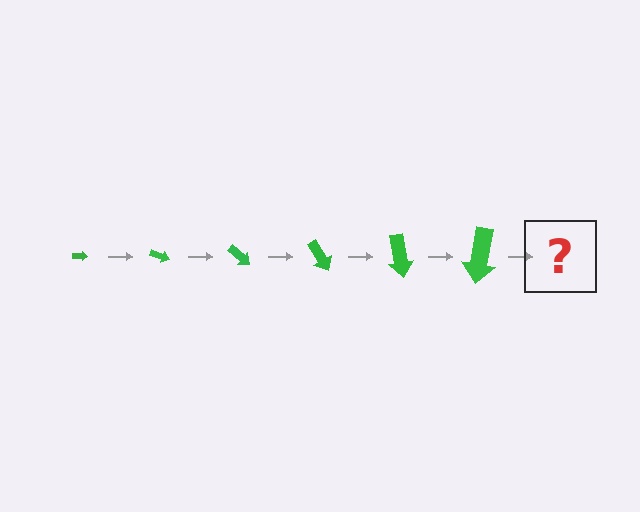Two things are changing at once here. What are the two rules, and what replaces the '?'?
The two rules are that the arrow grows larger each step and it rotates 20 degrees each step. The '?' should be an arrow, larger than the previous one and rotated 120 degrees from the start.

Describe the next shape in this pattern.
It should be an arrow, larger than the previous one and rotated 120 degrees from the start.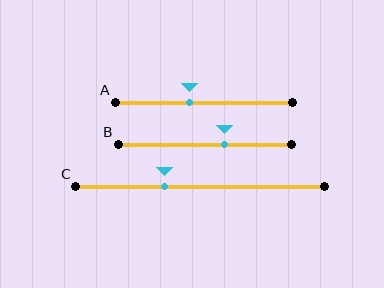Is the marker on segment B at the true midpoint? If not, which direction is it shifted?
No, the marker on segment B is shifted to the right by about 12% of the segment length.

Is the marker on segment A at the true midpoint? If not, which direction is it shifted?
No, the marker on segment A is shifted to the left by about 8% of the segment length.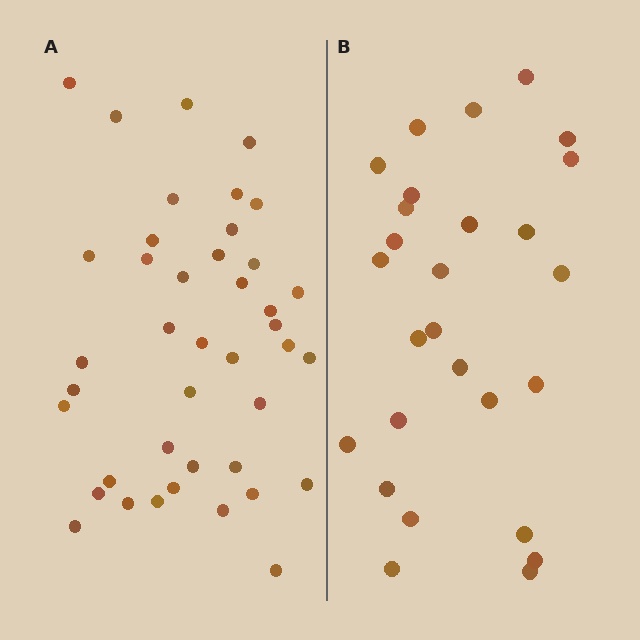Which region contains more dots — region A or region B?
Region A (the left region) has more dots.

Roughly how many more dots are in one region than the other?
Region A has approximately 15 more dots than region B.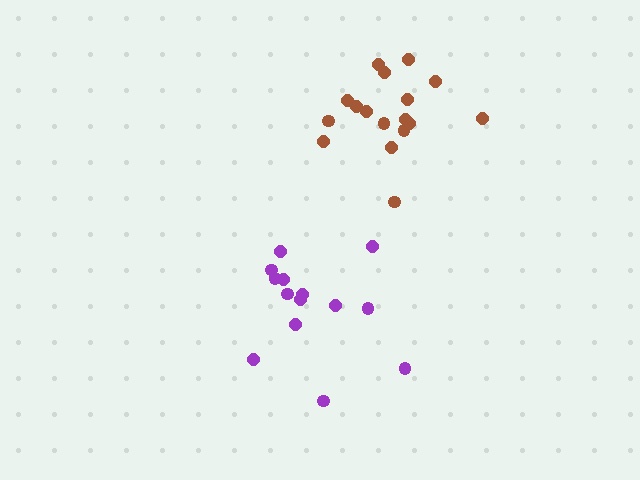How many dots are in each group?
Group 1: 17 dots, Group 2: 14 dots (31 total).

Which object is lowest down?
The purple cluster is bottommost.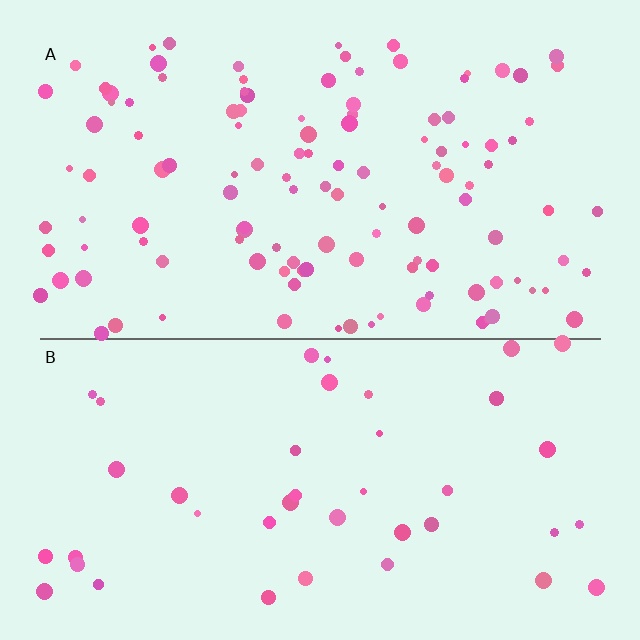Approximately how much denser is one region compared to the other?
Approximately 2.9× — region A over region B.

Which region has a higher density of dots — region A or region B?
A (the top).